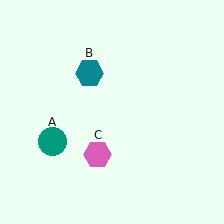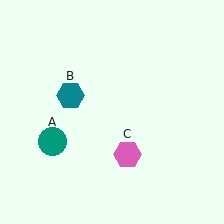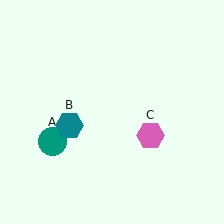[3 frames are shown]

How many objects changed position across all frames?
2 objects changed position: teal hexagon (object B), pink hexagon (object C).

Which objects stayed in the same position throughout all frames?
Teal circle (object A) remained stationary.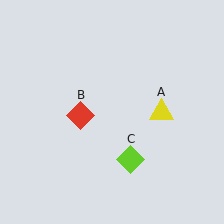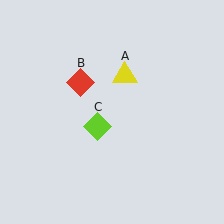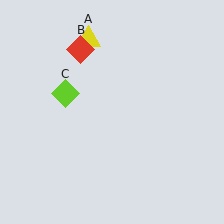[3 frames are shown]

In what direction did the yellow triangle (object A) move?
The yellow triangle (object A) moved up and to the left.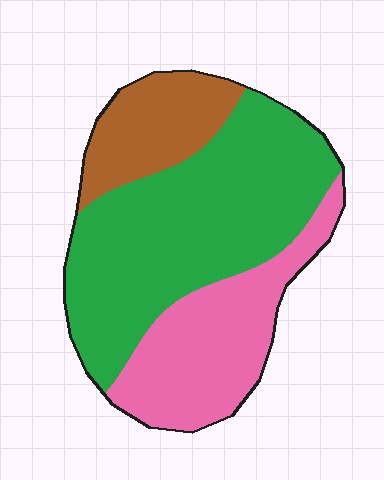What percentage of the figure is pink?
Pink takes up about one quarter (1/4) of the figure.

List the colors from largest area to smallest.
From largest to smallest: green, pink, brown.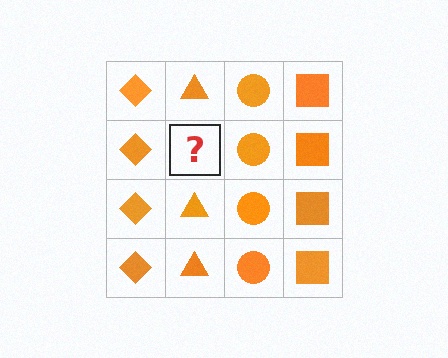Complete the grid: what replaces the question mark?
The question mark should be replaced with an orange triangle.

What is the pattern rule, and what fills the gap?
The rule is that each column has a consistent shape. The gap should be filled with an orange triangle.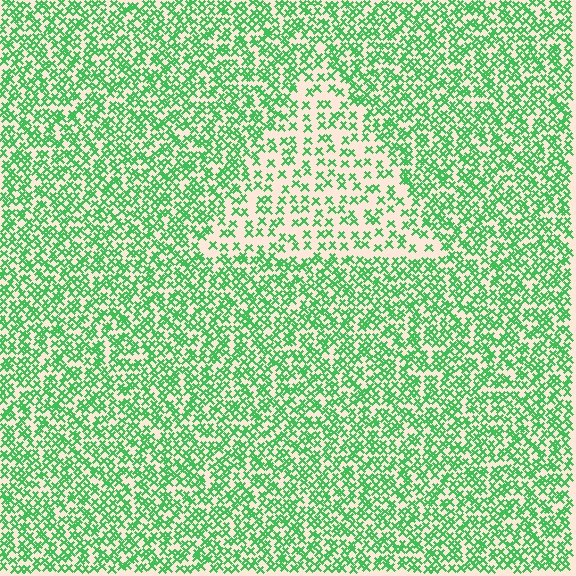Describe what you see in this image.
The image contains small green elements arranged at two different densities. A triangle-shaped region is visible where the elements are less densely packed than the surrounding area.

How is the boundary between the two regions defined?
The boundary is defined by a change in element density (approximately 2.1x ratio). All elements are the same color, size, and shape.